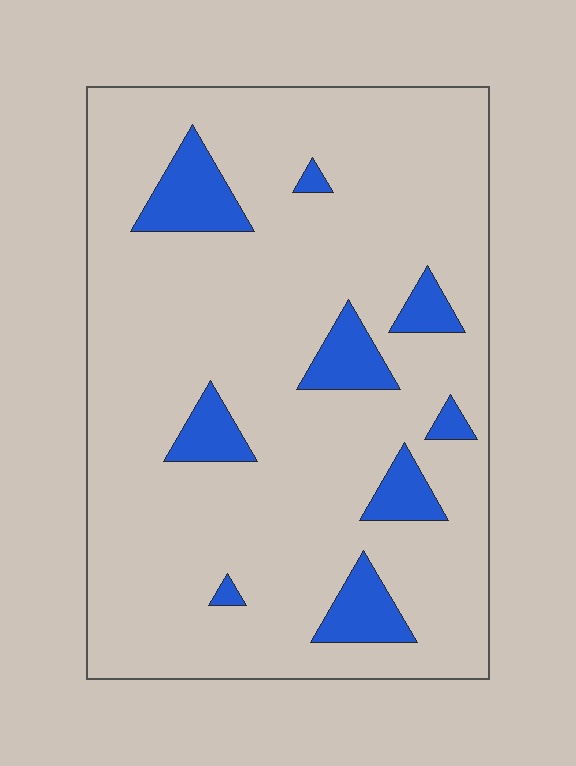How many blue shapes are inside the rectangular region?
9.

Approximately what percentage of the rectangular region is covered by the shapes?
Approximately 10%.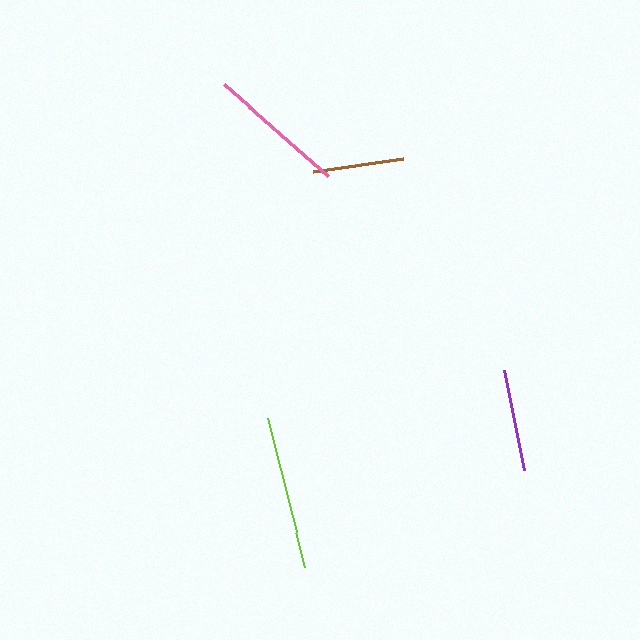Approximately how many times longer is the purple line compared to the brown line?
The purple line is approximately 1.1 times the length of the brown line.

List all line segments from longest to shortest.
From longest to shortest: lime, pink, purple, brown.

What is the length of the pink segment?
The pink segment is approximately 139 pixels long.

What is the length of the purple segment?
The purple segment is approximately 101 pixels long.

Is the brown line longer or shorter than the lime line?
The lime line is longer than the brown line.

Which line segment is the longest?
The lime line is the longest at approximately 153 pixels.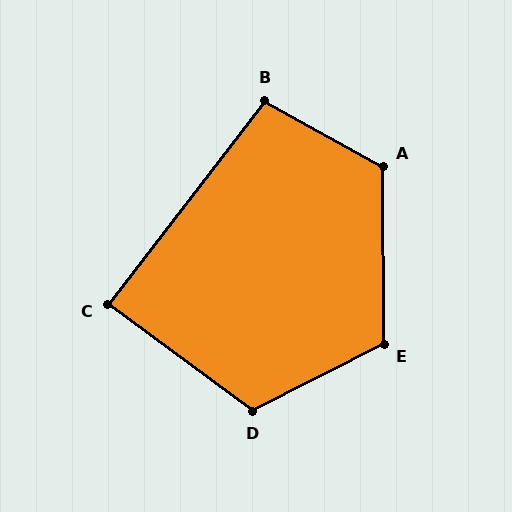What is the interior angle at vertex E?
Approximately 117 degrees (obtuse).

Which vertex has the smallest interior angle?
C, at approximately 89 degrees.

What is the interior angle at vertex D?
Approximately 116 degrees (obtuse).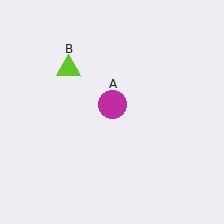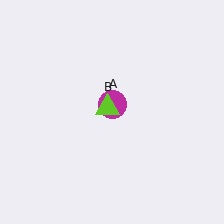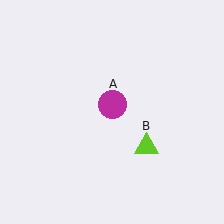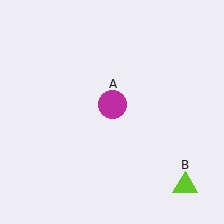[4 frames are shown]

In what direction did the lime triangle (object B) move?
The lime triangle (object B) moved down and to the right.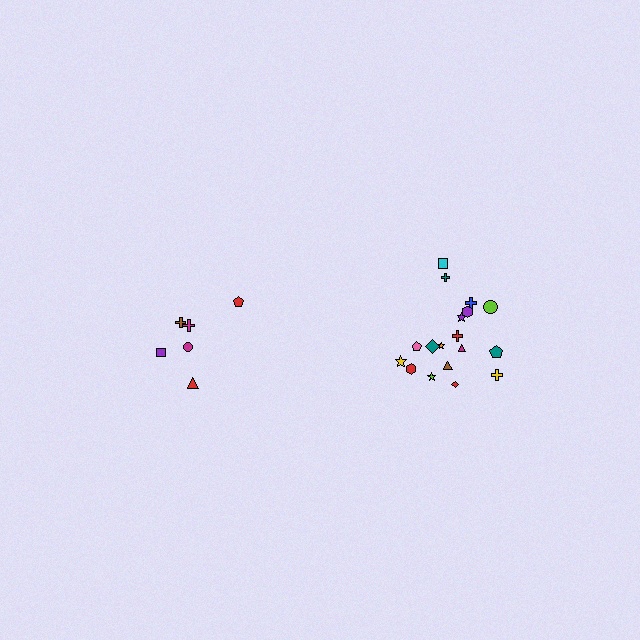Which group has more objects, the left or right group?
The right group.